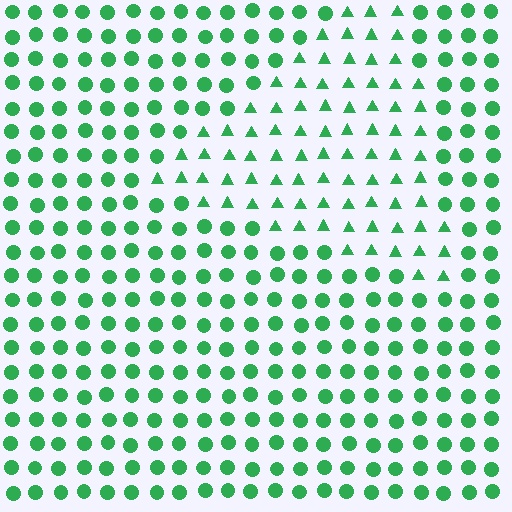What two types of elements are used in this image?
The image uses triangles inside the triangle region and circles outside it.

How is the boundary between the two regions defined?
The boundary is defined by a change in element shape: triangles inside vs. circles outside. All elements share the same color and spacing.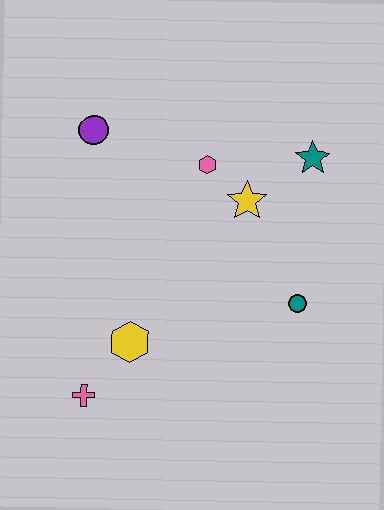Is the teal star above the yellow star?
Yes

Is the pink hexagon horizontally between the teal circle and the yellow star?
No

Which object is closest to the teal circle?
The yellow star is closest to the teal circle.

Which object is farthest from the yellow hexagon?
The teal star is farthest from the yellow hexagon.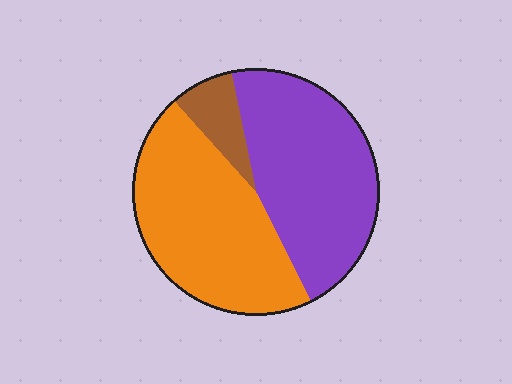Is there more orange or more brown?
Orange.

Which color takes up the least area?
Brown, at roughly 10%.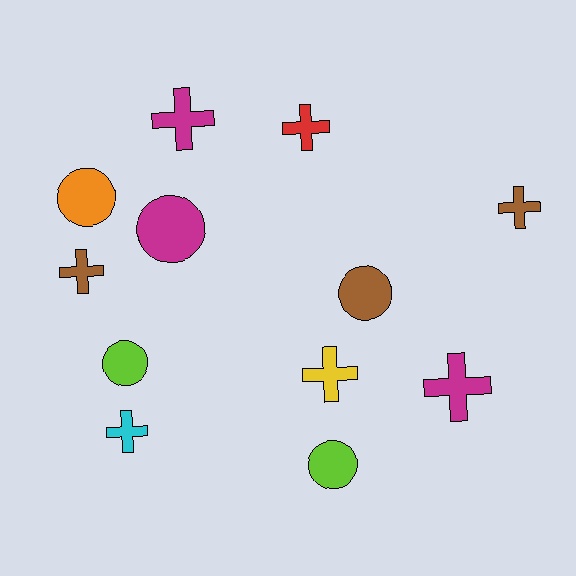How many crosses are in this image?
There are 7 crosses.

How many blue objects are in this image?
There are no blue objects.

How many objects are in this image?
There are 12 objects.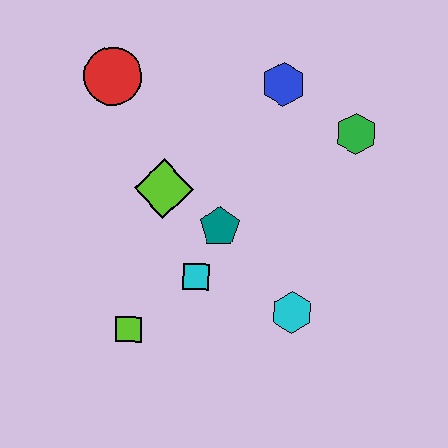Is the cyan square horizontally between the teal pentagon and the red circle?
Yes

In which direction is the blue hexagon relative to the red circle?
The blue hexagon is to the right of the red circle.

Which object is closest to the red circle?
The lime diamond is closest to the red circle.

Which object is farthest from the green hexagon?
The lime square is farthest from the green hexagon.